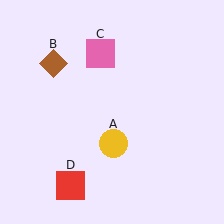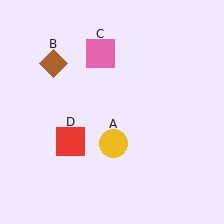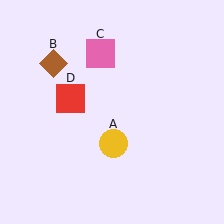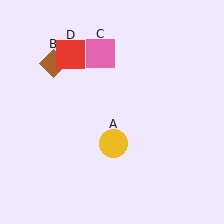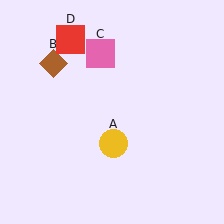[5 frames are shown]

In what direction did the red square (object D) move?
The red square (object D) moved up.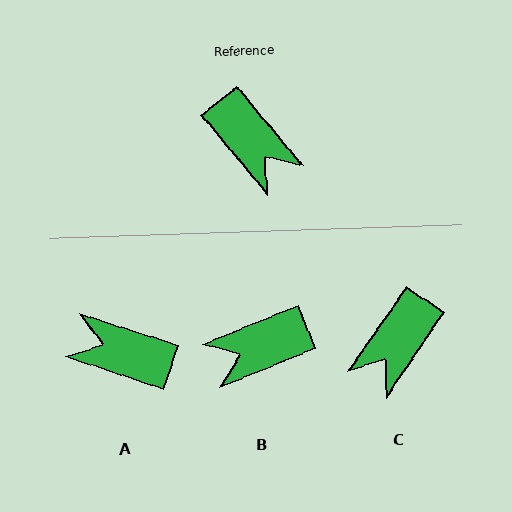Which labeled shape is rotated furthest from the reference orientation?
A, about 148 degrees away.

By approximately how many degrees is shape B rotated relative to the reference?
Approximately 107 degrees clockwise.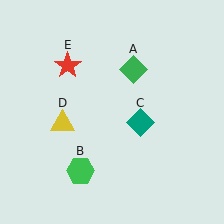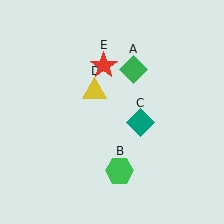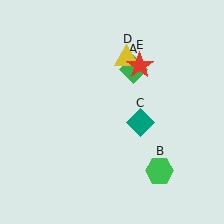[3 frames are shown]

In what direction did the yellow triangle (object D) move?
The yellow triangle (object D) moved up and to the right.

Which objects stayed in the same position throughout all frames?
Green diamond (object A) and teal diamond (object C) remained stationary.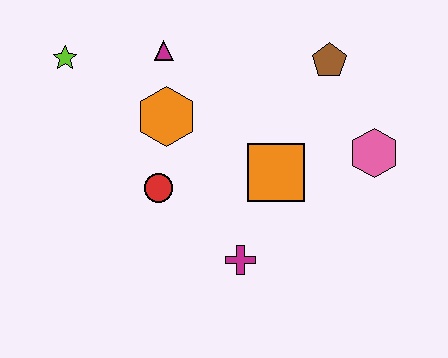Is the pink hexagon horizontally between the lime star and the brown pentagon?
No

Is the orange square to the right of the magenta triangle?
Yes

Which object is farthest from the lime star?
The pink hexagon is farthest from the lime star.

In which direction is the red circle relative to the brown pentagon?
The red circle is to the left of the brown pentagon.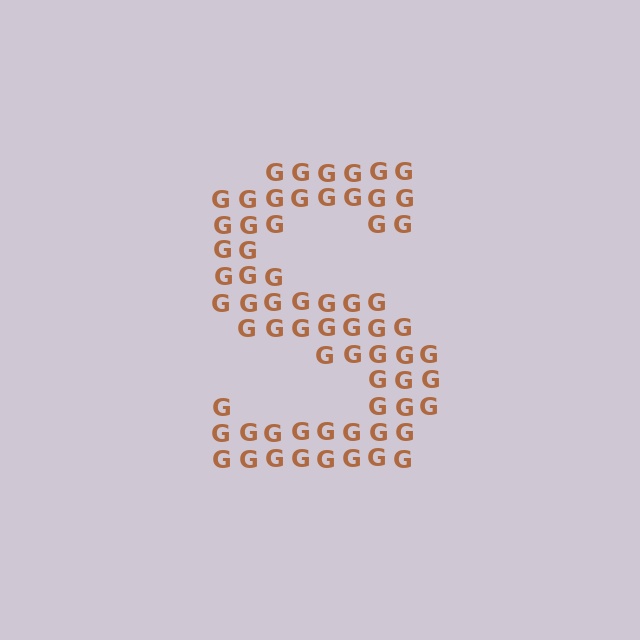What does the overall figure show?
The overall figure shows the letter S.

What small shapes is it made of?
It is made of small letter G's.